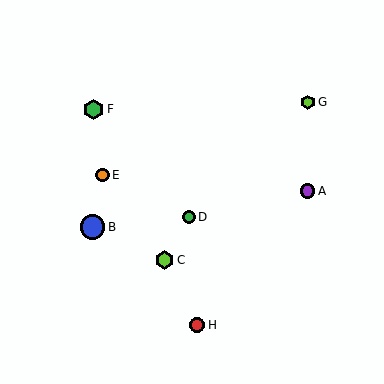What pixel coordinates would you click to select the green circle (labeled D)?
Click at (189, 217) to select the green circle D.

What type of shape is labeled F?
Shape F is a green hexagon.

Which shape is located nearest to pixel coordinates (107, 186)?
The orange circle (labeled E) at (103, 175) is nearest to that location.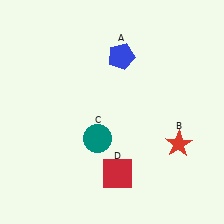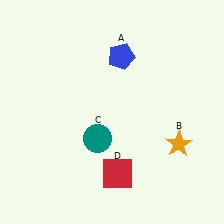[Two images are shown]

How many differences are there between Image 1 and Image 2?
There is 1 difference between the two images.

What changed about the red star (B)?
In Image 1, B is red. In Image 2, it changed to orange.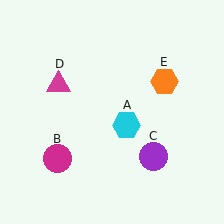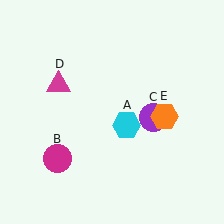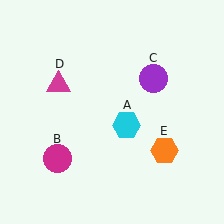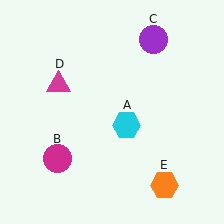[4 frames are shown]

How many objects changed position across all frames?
2 objects changed position: purple circle (object C), orange hexagon (object E).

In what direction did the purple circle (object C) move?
The purple circle (object C) moved up.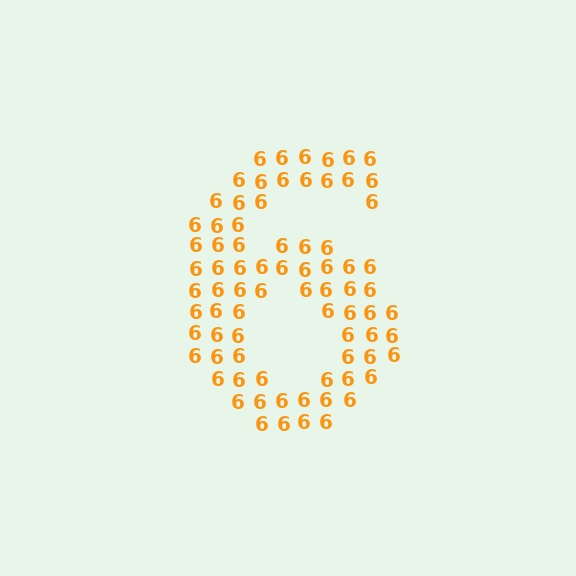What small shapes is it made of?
It is made of small digit 6's.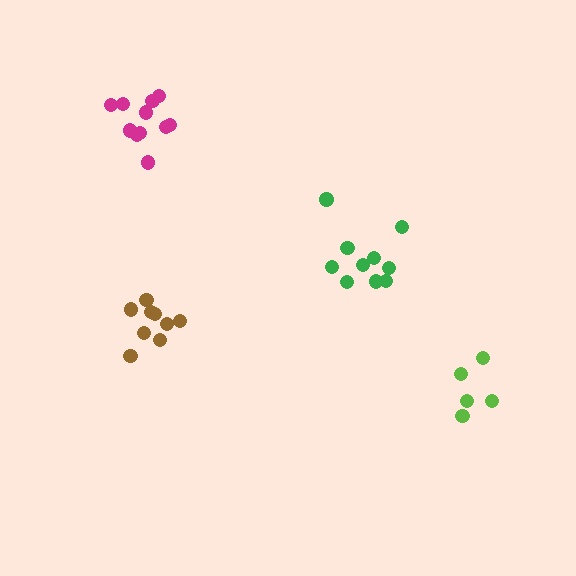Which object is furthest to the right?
The lime cluster is rightmost.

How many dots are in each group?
Group 1: 10 dots, Group 2: 11 dots, Group 3: 9 dots, Group 4: 5 dots (35 total).